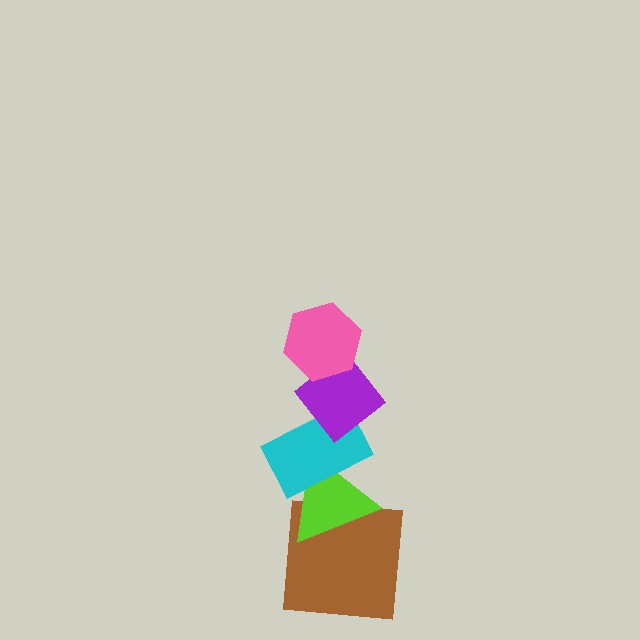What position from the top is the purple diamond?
The purple diamond is 2nd from the top.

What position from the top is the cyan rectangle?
The cyan rectangle is 3rd from the top.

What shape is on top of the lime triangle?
The cyan rectangle is on top of the lime triangle.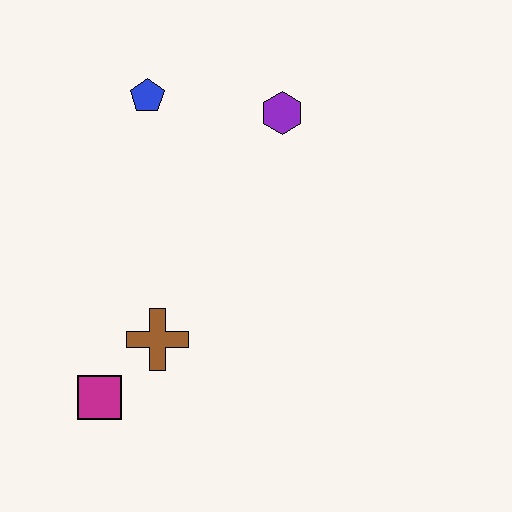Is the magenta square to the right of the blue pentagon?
No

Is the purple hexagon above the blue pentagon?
No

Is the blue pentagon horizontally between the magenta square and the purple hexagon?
Yes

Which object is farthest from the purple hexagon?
The magenta square is farthest from the purple hexagon.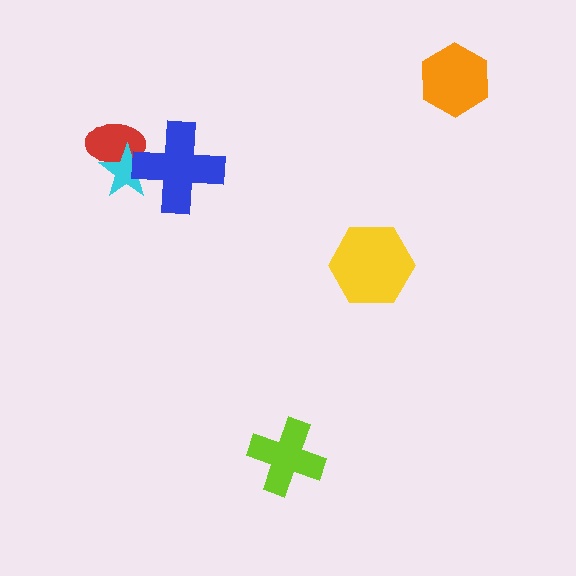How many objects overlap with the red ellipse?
2 objects overlap with the red ellipse.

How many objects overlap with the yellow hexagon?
0 objects overlap with the yellow hexagon.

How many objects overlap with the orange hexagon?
0 objects overlap with the orange hexagon.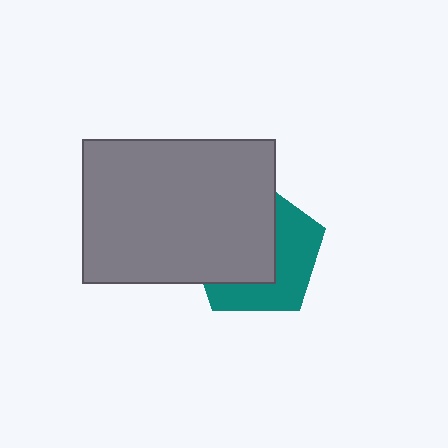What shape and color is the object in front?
The object in front is a gray rectangle.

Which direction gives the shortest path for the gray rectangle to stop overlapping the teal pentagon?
Moving left gives the shortest separation.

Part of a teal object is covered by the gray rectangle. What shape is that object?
It is a pentagon.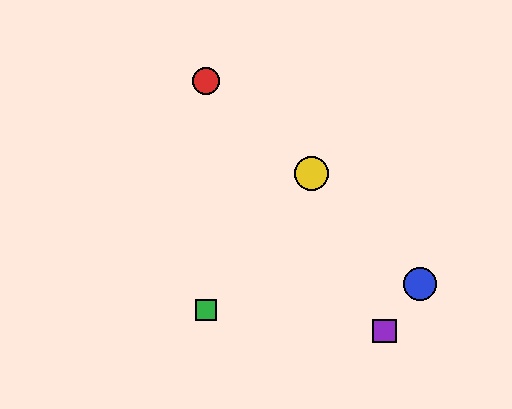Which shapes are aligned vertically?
The red circle, the green square are aligned vertically.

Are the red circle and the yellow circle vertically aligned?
No, the red circle is at x≈206 and the yellow circle is at x≈312.